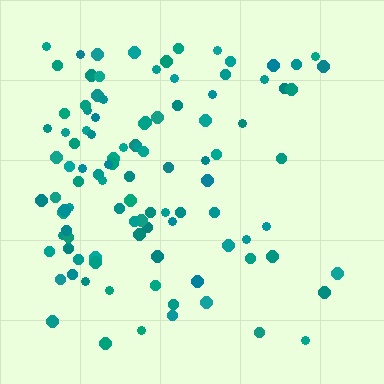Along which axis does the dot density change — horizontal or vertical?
Horizontal.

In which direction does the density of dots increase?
From right to left, with the left side densest.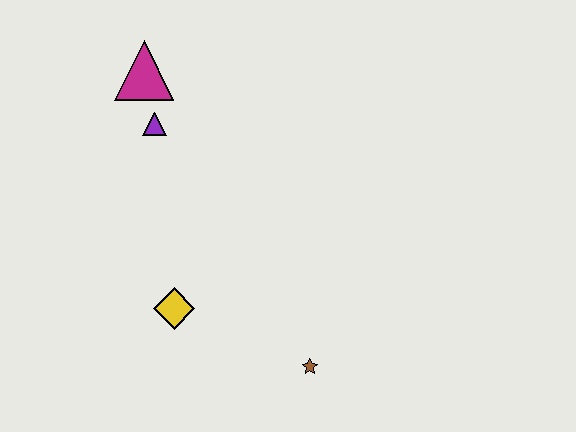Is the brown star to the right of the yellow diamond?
Yes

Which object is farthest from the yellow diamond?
The magenta triangle is farthest from the yellow diamond.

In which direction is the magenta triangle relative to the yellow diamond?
The magenta triangle is above the yellow diamond.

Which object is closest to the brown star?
The yellow diamond is closest to the brown star.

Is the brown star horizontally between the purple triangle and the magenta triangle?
No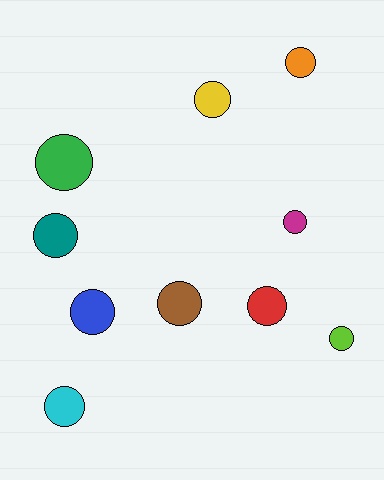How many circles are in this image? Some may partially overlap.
There are 10 circles.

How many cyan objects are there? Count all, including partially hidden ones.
There is 1 cyan object.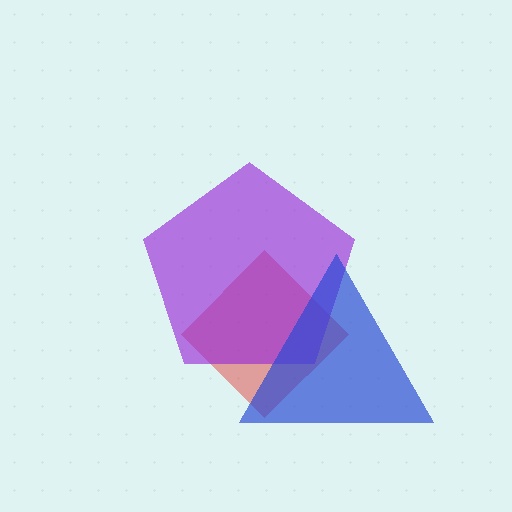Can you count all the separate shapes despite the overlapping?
Yes, there are 3 separate shapes.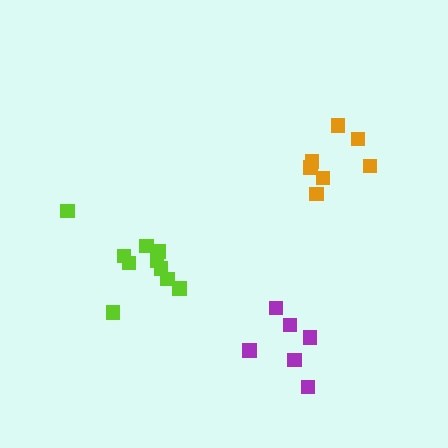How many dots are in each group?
Group 1: 10 dots, Group 2: 7 dots, Group 3: 6 dots (23 total).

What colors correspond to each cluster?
The clusters are colored: lime, orange, purple.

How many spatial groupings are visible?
There are 3 spatial groupings.